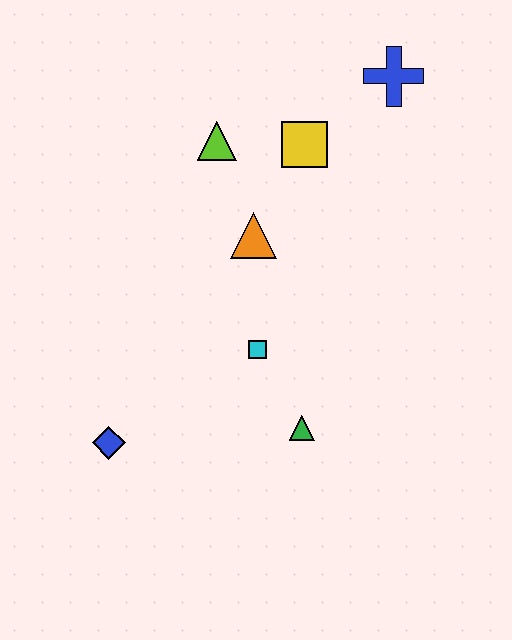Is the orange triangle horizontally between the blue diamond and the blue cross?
Yes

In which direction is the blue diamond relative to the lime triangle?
The blue diamond is below the lime triangle.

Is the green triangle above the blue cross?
No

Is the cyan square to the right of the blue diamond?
Yes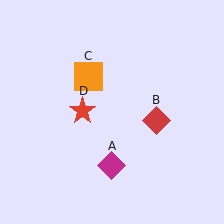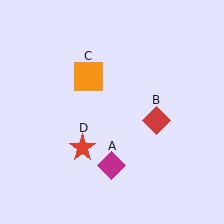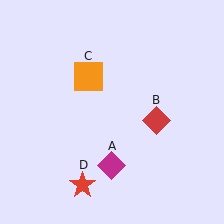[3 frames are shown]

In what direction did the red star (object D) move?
The red star (object D) moved down.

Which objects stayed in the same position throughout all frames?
Magenta diamond (object A) and red diamond (object B) and orange square (object C) remained stationary.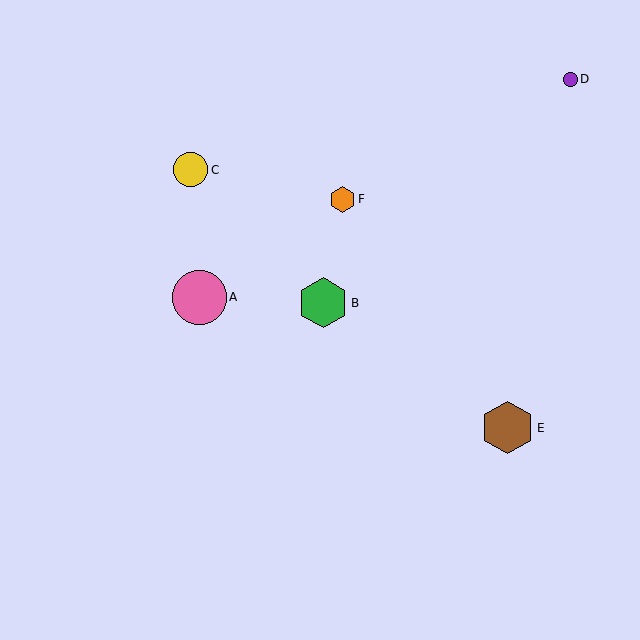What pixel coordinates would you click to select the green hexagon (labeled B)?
Click at (323, 303) to select the green hexagon B.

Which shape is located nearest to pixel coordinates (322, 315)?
The green hexagon (labeled B) at (323, 303) is nearest to that location.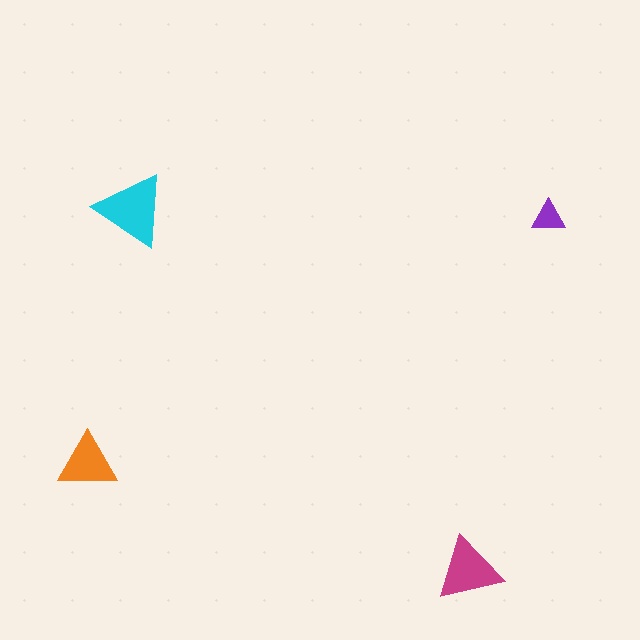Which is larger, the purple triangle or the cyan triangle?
The cyan one.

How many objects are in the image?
There are 4 objects in the image.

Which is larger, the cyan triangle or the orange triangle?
The cyan one.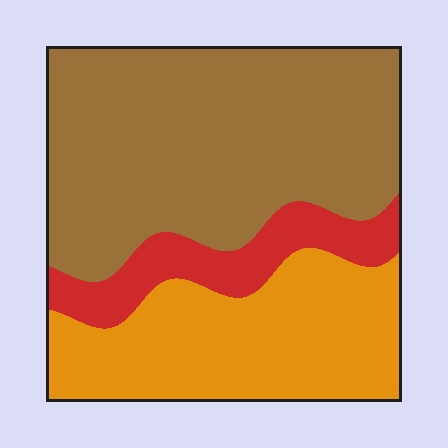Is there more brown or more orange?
Brown.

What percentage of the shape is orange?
Orange takes up between a sixth and a third of the shape.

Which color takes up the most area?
Brown, at roughly 55%.